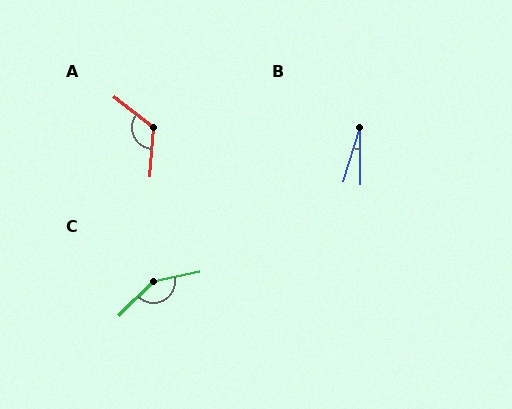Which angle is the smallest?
B, at approximately 18 degrees.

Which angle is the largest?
C, at approximately 149 degrees.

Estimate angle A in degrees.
Approximately 124 degrees.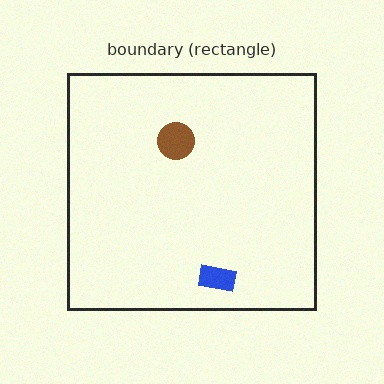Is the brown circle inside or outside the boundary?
Inside.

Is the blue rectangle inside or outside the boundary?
Inside.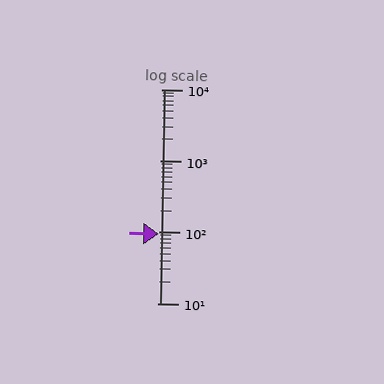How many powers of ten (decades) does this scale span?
The scale spans 3 decades, from 10 to 10000.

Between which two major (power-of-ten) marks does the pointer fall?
The pointer is between 10 and 100.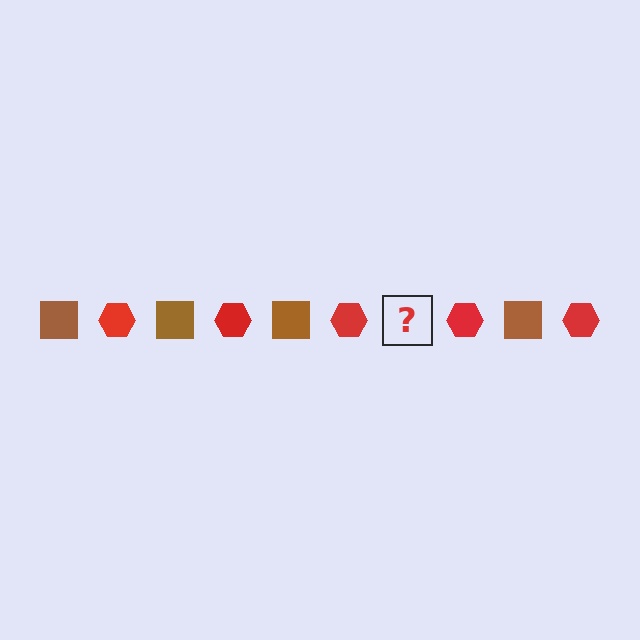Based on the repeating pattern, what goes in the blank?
The blank should be a brown square.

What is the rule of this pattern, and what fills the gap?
The rule is that the pattern alternates between brown square and red hexagon. The gap should be filled with a brown square.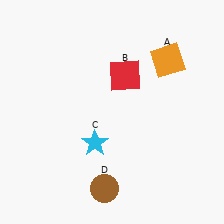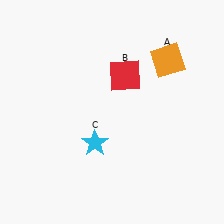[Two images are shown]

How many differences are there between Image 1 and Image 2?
There is 1 difference between the two images.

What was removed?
The brown circle (D) was removed in Image 2.